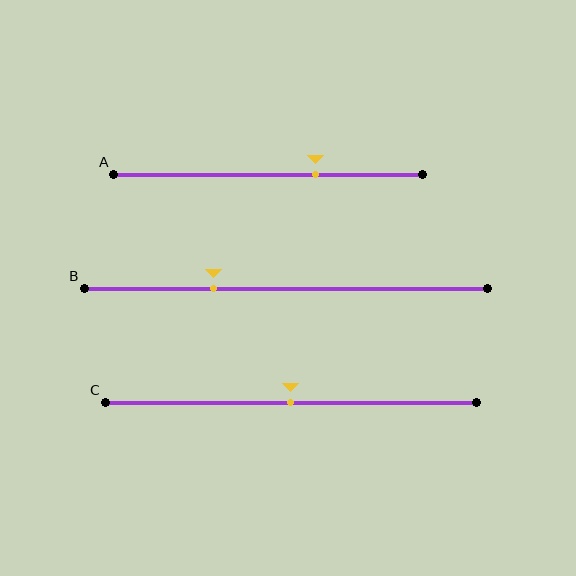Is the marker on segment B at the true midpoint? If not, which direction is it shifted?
No, the marker on segment B is shifted to the left by about 18% of the segment length.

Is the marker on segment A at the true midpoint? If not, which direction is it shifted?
No, the marker on segment A is shifted to the right by about 16% of the segment length.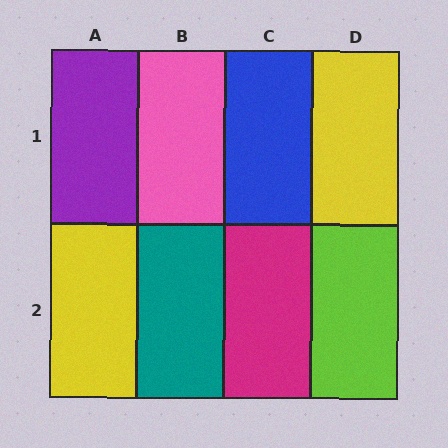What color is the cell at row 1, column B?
Pink.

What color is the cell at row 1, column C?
Blue.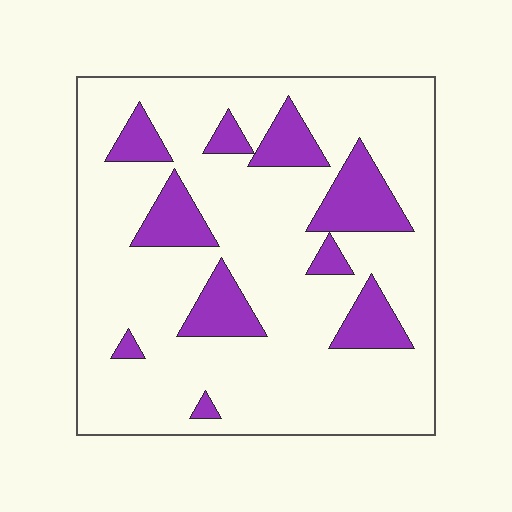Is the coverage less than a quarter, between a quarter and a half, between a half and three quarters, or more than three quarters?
Less than a quarter.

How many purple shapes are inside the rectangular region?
10.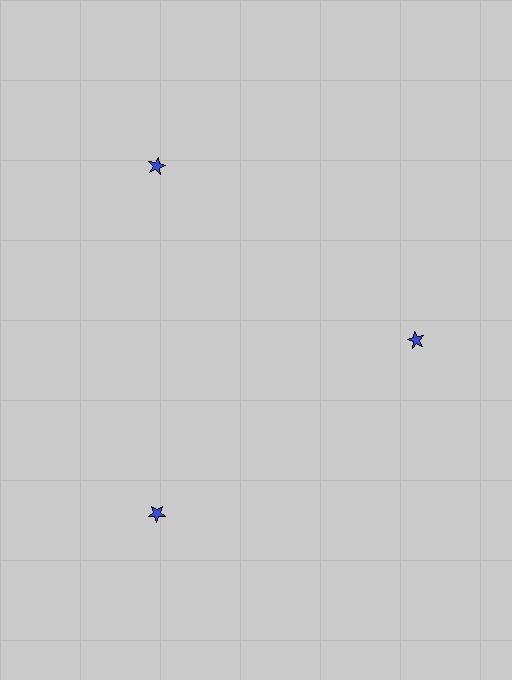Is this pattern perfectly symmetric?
No. The 3 blue stars are arranged in a ring, but one element near the 3 o'clock position is pulled inward toward the center, breaking the 3-fold rotational symmetry.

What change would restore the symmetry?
The symmetry would be restored by moving it outward, back onto the ring so that all 3 stars sit at equal angles and equal distance from the center.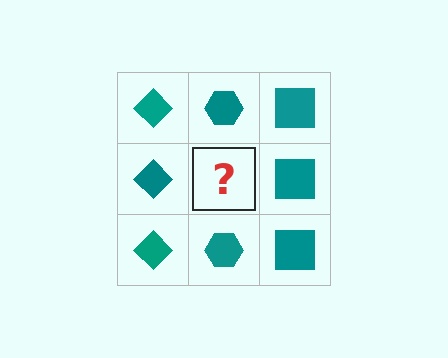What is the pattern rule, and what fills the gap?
The rule is that each column has a consistent shape. The gap should be filled with a teal hexagon.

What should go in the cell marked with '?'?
The missing cell should contain a teal hexagon.